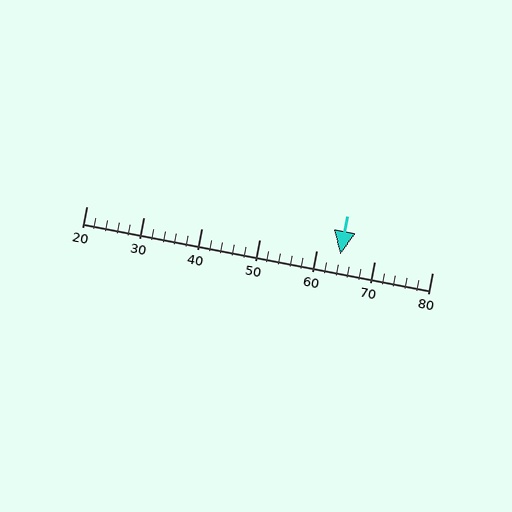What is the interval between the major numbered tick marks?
The major tick marks are spaced 10 units apart.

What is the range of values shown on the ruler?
The ruler shows values from 20 to 80.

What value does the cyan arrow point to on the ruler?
The cyan arrow points to approximately 64.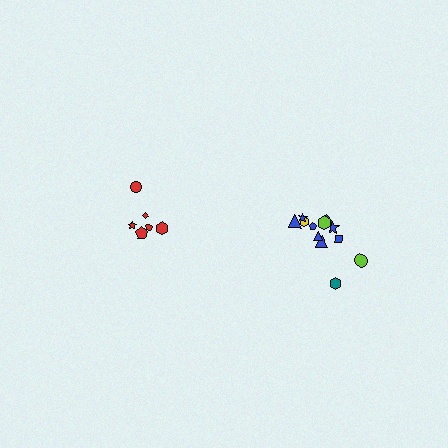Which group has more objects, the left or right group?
The right group.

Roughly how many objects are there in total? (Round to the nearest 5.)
Roughly 20 objects in total.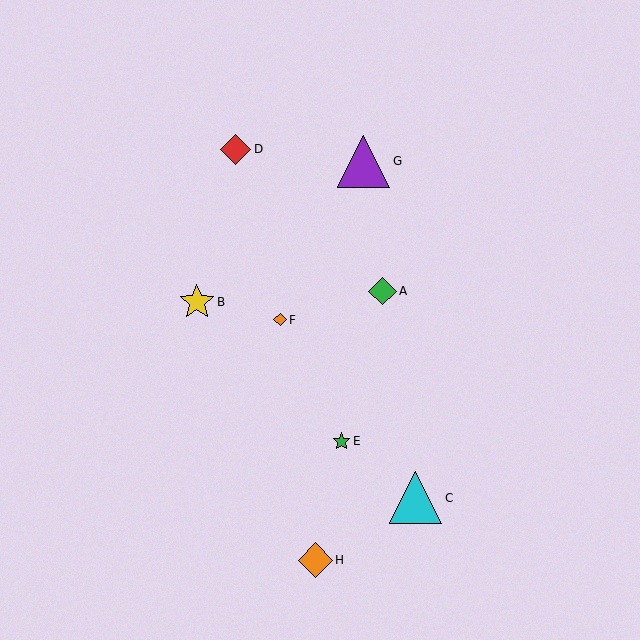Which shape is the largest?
The purple triangle (labeled G) is the largest.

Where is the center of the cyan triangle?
The center of the cyan triangle is at (416, 498).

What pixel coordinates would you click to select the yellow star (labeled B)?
Click at (197, 302) to select the yellow star B.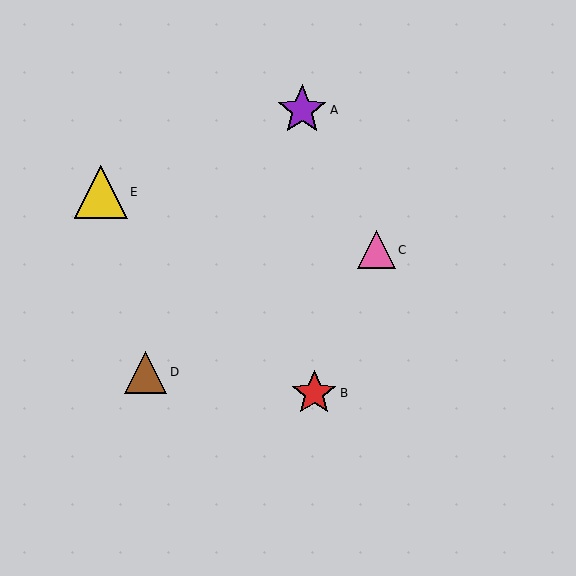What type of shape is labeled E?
Shape E is a yellow triangle.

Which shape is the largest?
The yellow triangle (labeled E) is the largest.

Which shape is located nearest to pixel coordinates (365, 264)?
The pink triangle (labeled C) at (377, 250) is nearest to that location.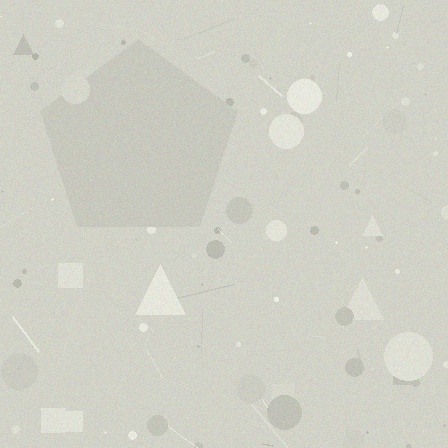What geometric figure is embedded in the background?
A pentagon is embedded in the background.